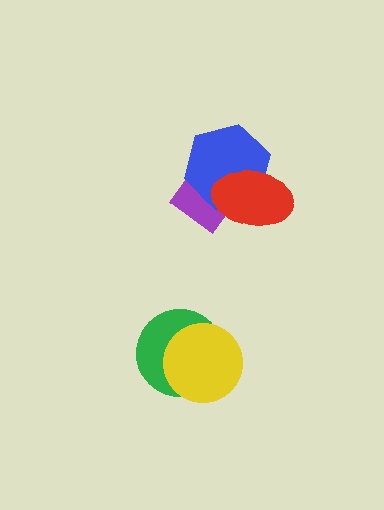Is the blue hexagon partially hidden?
Yes, it is partially covered by another shape.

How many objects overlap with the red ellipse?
2 objects overlap with the red ellipse.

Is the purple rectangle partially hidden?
Yes, it is partially covered by another shape.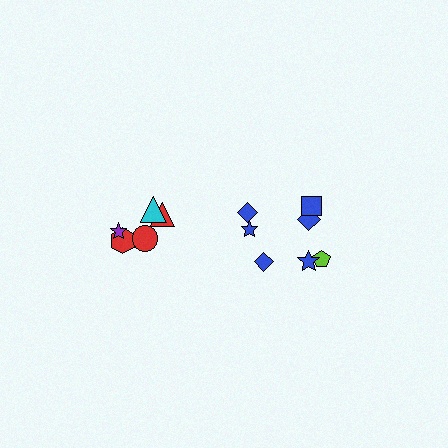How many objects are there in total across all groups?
There are 12 objects.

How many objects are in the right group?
There are 7 objects.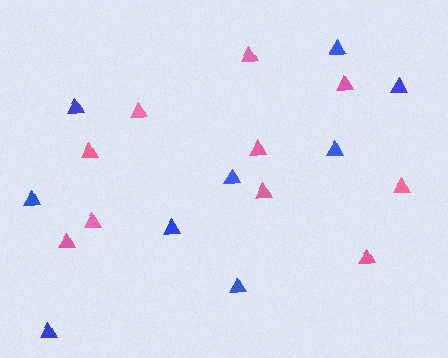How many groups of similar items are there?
There are 2 groups: one group of pink triangles (10) and one group of blue triangles (9).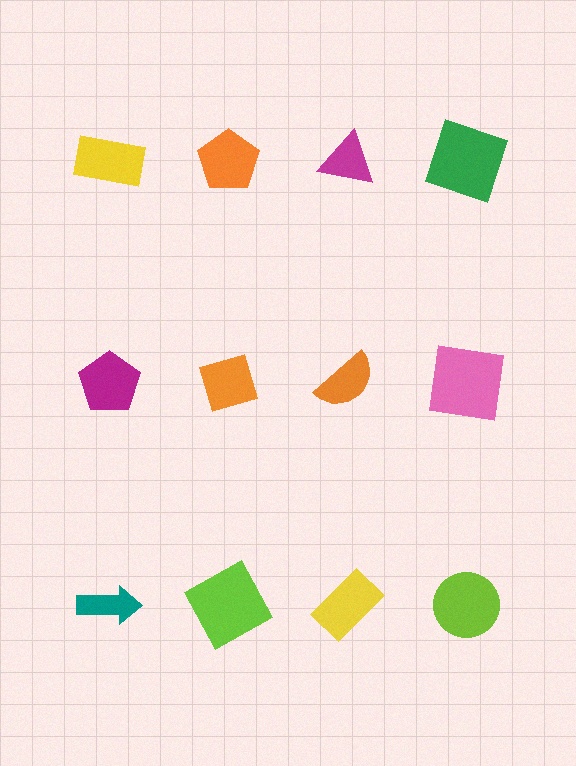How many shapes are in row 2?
4 shapes.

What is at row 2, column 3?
An orange semicircle.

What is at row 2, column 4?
A pink square.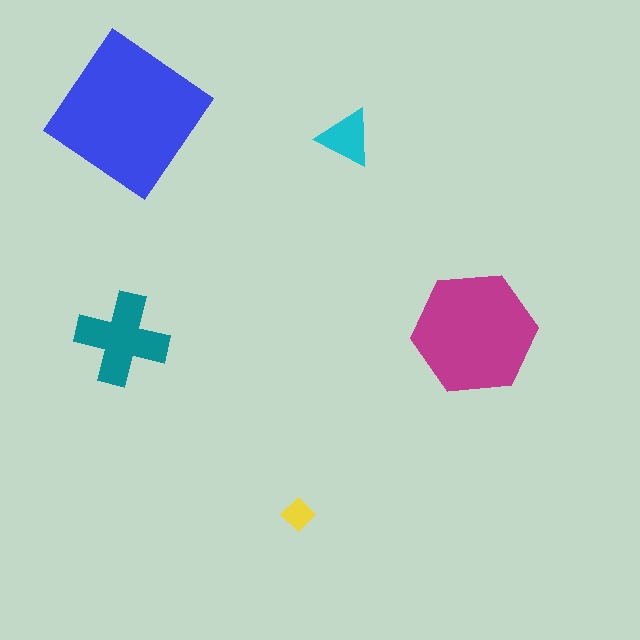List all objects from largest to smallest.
The blue diamond, the magenta hexagon, the teal cross, the cyan triangle, the yellow diamond.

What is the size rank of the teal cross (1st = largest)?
3rd.